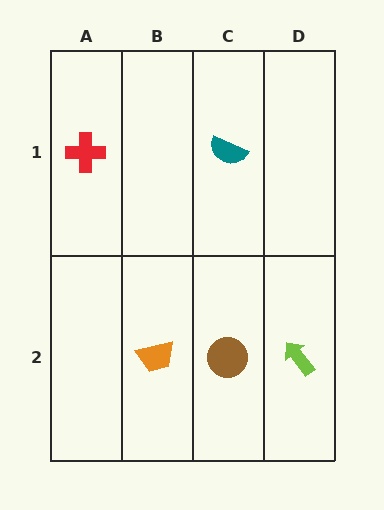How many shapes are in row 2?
3 shapes.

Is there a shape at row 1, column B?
No, that cell is empty.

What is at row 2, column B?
An orange trapezoid.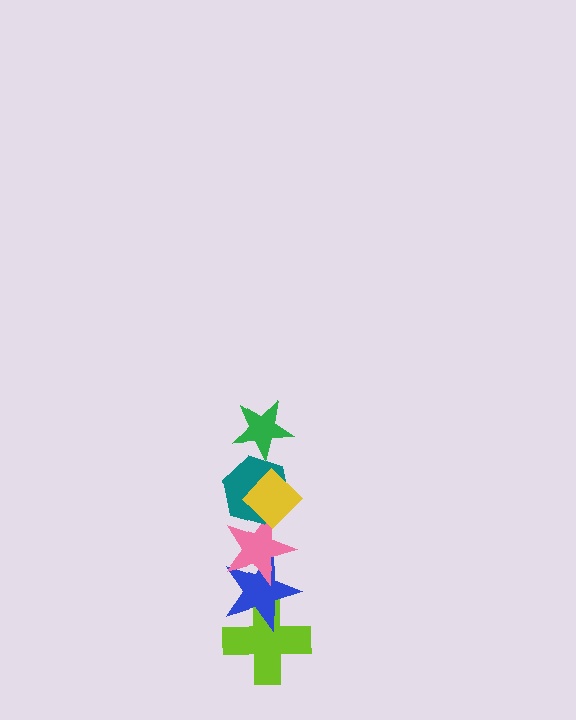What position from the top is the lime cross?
The lime cross is 6th from the top.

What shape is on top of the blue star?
The pink star is on top of the blue star.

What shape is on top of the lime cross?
The blue star is on top of the lime cross.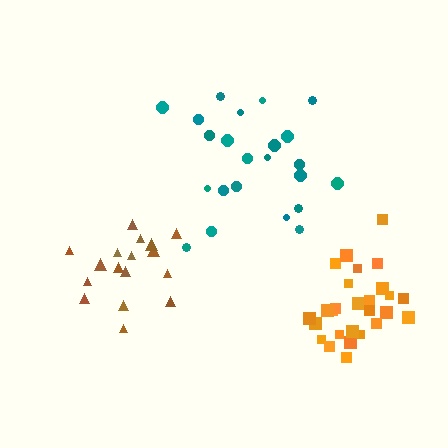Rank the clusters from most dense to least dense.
orange, brown, teal.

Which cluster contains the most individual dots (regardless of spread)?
Orange (27).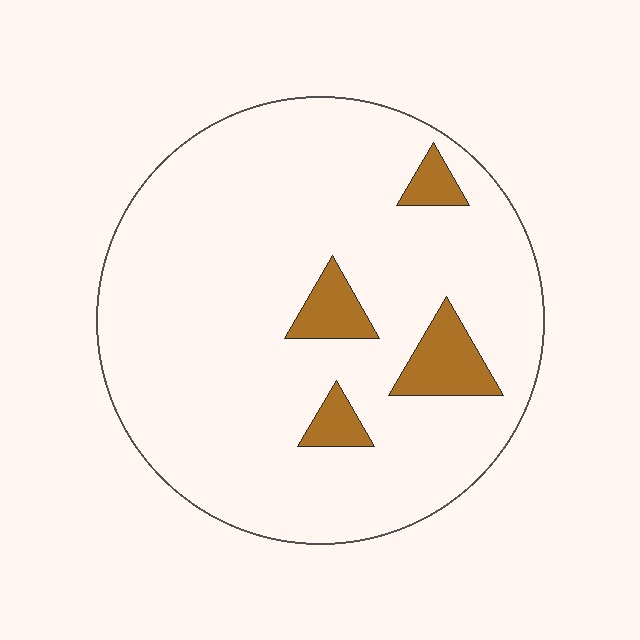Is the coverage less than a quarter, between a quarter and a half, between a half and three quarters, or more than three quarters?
Less than a quarter.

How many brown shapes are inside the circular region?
4.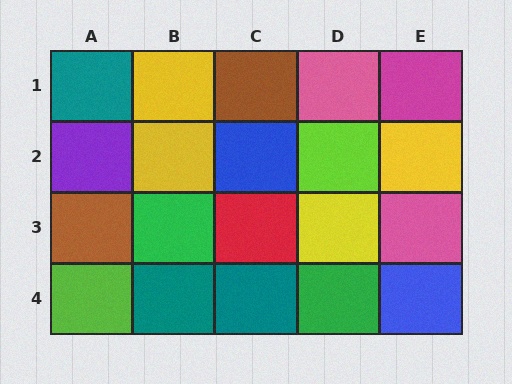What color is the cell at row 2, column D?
Lime.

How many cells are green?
2 cells are green.